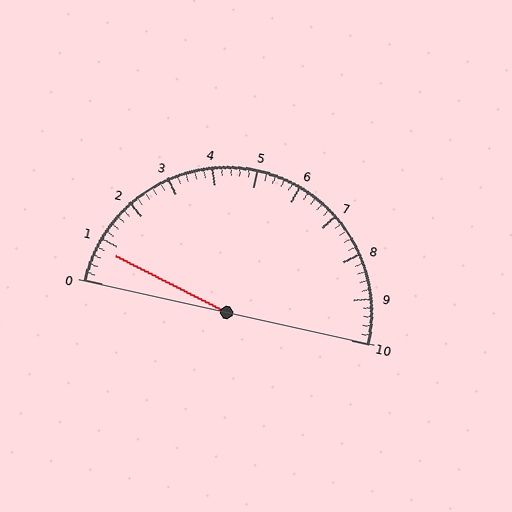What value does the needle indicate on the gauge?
The needle indicates approximately 0.8.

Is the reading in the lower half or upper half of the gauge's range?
The reading is in the lower half of the range (0 to 10).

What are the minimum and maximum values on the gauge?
The gauge ranges from 0 to 10.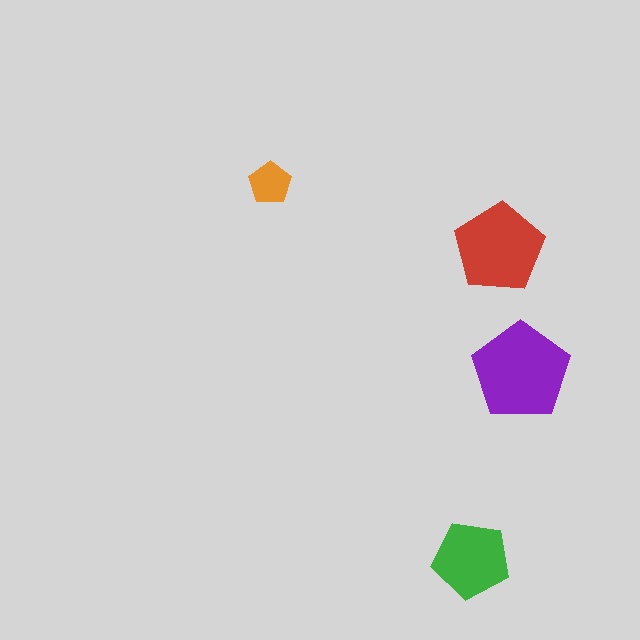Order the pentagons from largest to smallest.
the purple one, the red one, the green one, the orange one.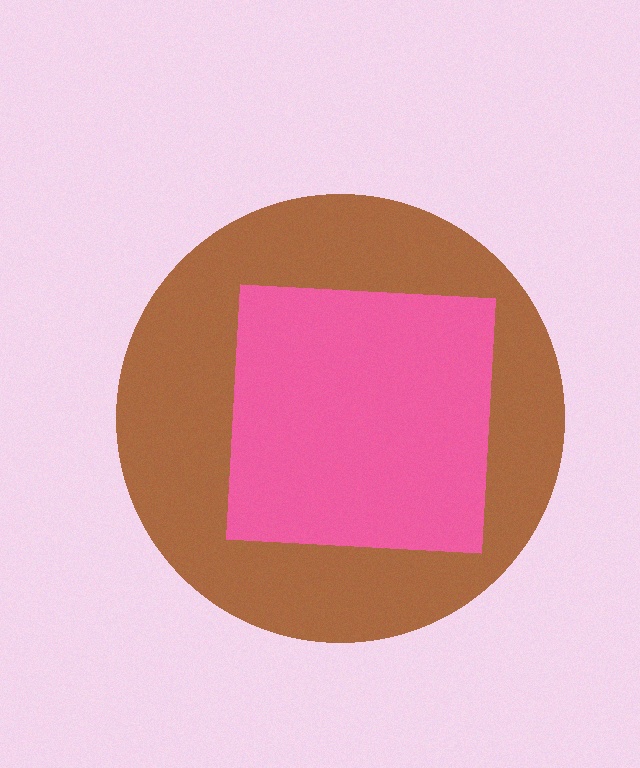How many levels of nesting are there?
2.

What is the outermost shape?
The brown circle.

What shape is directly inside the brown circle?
The pink square.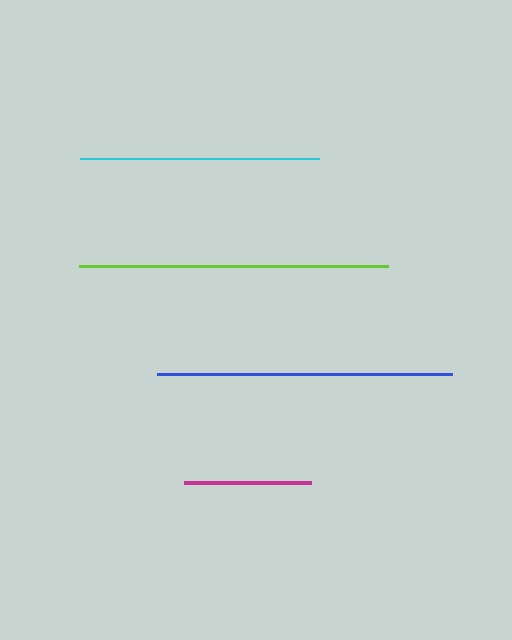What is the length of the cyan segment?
The cyan segment is approximately 239 pixels long.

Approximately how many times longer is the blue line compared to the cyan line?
The blue line is approximately 1.2 times the length of the cyan line.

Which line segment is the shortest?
The magenta line is the shortest at approximately 127 pixels.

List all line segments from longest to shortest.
From longest to shortest: lime, blue, cyan, magenta.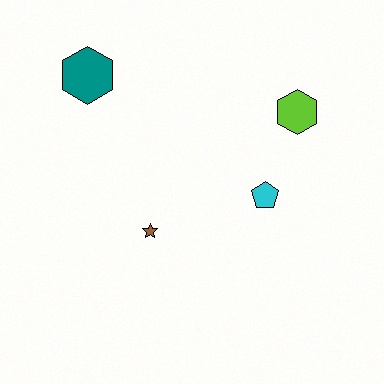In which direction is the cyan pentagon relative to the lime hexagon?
The cyan pentagon is below the lime hexagon.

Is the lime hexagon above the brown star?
Yes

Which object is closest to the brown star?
The cyan pentagon is closest to the brown star.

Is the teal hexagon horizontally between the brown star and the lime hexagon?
No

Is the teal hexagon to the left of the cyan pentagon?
Yes